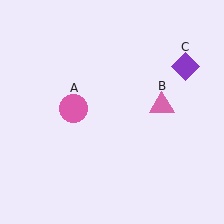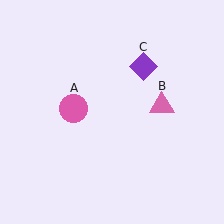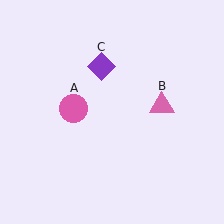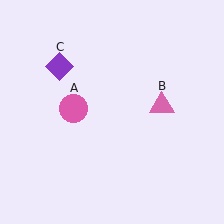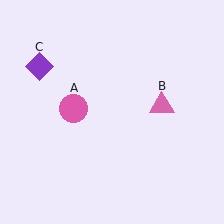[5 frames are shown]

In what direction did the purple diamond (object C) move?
The purple diamond (object C) moved left.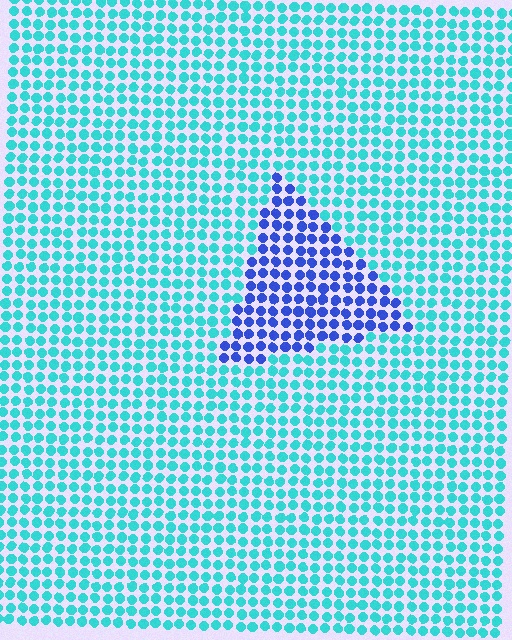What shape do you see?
I see a triangle.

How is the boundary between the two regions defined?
The boundary is defined purely by a slight shift in hue (about 52 degrees). Spacing, size, and orientation are identical on both sides.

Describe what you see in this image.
The image is filled with small cyan elements in a uniform arrangement. A triangle-shaped region is visible where the elements are tinted to a slightly different hue, forming a subtle color boundary.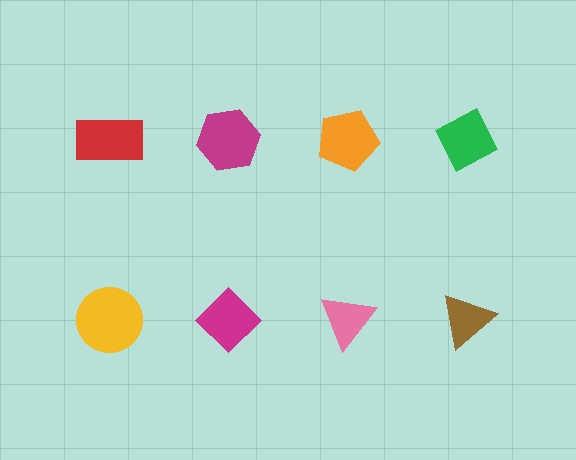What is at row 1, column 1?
A red rectangle.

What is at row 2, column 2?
A magenta diamond.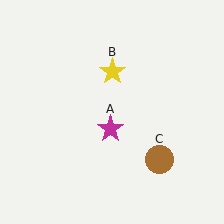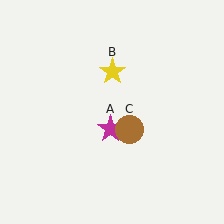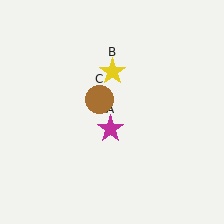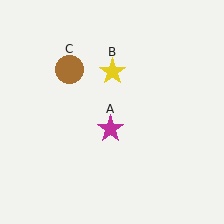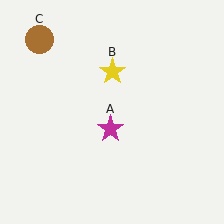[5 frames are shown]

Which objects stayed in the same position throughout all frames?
Magenta star (object A) and yellow star (object B) remained stationary.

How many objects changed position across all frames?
1 object changed position: brown circle (object C).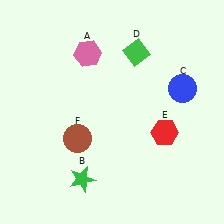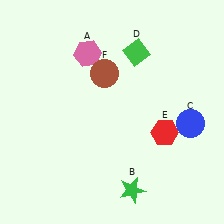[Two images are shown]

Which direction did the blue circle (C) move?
The blue circle (C) moved down.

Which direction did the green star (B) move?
The green star (B) moved right.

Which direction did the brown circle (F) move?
The brown circle (F) moved up.